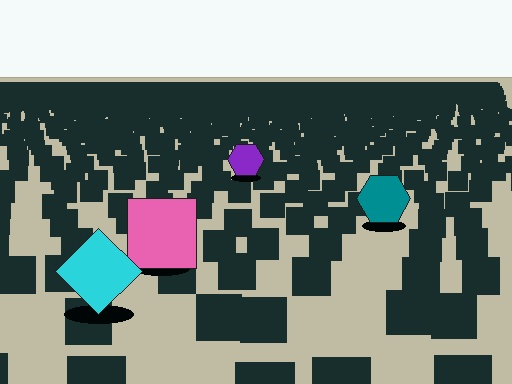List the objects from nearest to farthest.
From nearest to farthest: the cyan diamond, the pink square, the teal hexagon, the purple hexagon.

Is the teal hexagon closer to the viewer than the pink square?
No. The pink square is closer — you can tell from the texture gradient: the ground texture is coarser near it.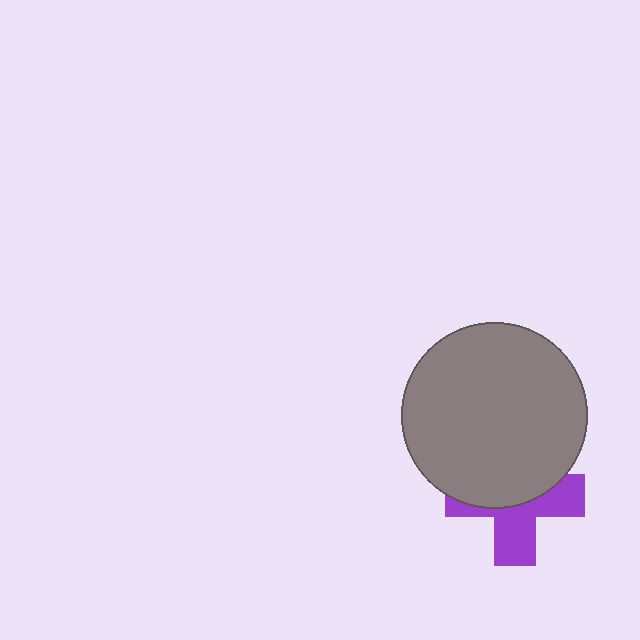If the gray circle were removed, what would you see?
You would see the complete purple cross.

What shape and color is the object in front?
The object in front is a gray circle.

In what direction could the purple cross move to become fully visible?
The purple cross could move down. That would shift it out from behind the gray circle entirely.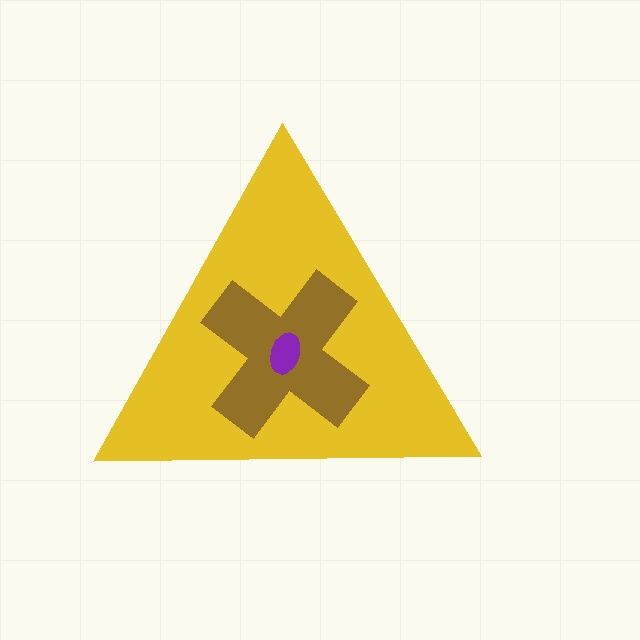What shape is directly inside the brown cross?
The purple ellipse.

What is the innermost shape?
The purple ellipse.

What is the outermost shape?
The yellow triangle.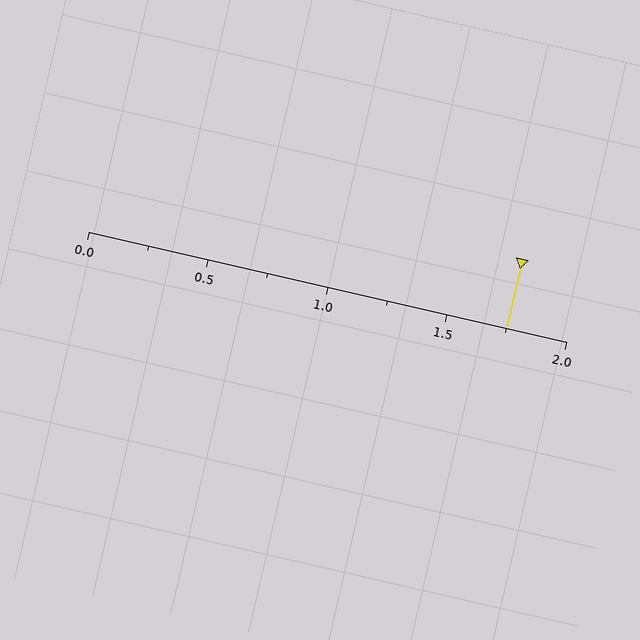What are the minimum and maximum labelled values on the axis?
The axis runs from 0.0 to 2.0.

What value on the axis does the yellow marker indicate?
The marker indicates approximately 1.75.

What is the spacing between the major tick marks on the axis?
The major ticks are spaced 0.5 apart.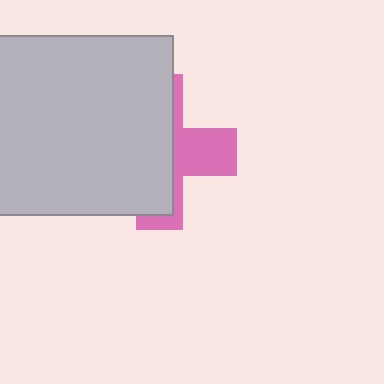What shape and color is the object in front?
The object in front is a light gray square.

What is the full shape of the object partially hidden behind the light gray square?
The partially hidden object is a pink cross.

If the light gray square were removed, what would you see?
You would see the complete pink cross.